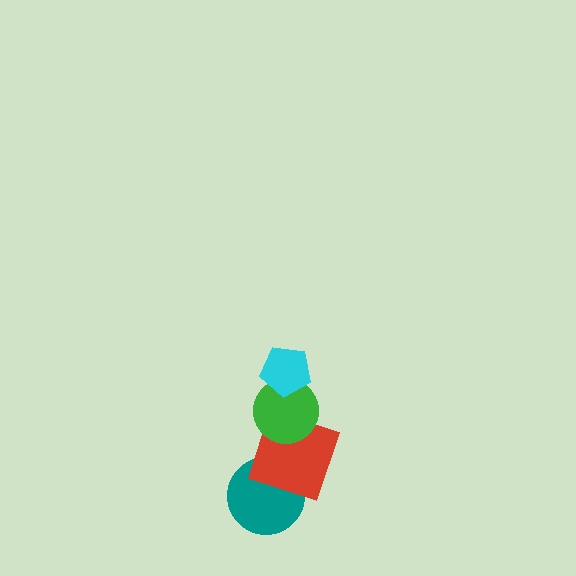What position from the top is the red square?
The red square is 3rd from the top.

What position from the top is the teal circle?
The teal circle is 4th from the top.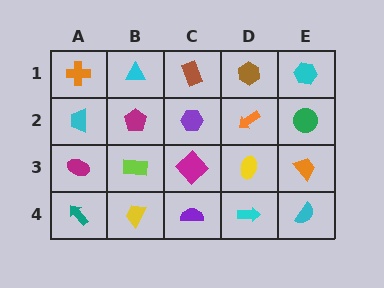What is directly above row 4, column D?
A yellow ellipse.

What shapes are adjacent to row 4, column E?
An orange trapezoid (row 3, column E), a cyan arrow (row 4, column D).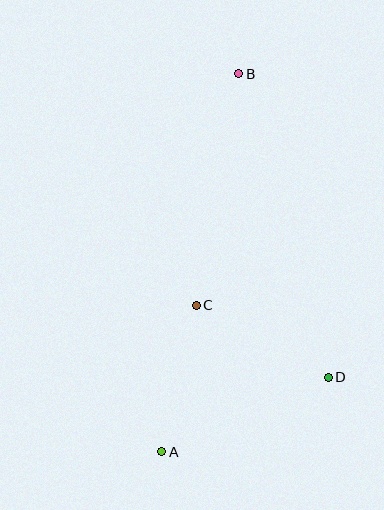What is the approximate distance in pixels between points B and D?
The distance between B and D is approximately 316 pixels.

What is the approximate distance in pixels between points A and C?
The distance between A and C is approximately 150 pixels.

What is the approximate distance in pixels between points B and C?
The distance between B and C is approximately 236 pixels.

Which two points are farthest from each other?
Points A and B are farthest from each other.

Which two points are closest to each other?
Points C and D are closest to each other.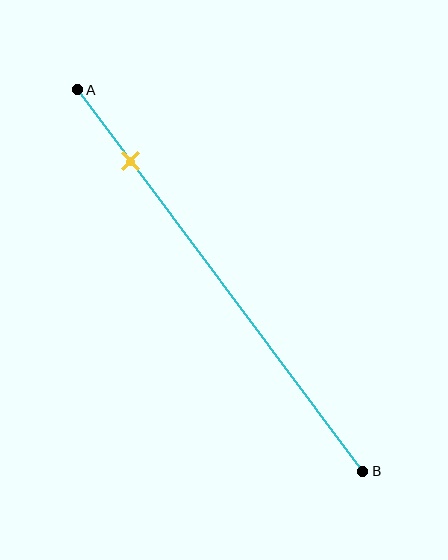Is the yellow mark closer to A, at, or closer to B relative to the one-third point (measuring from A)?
The yellow mark is closer to point A than the one-third point of segment AB.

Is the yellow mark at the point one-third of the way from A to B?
No, the mark is at about 20% from A, not at the 33% one-third point.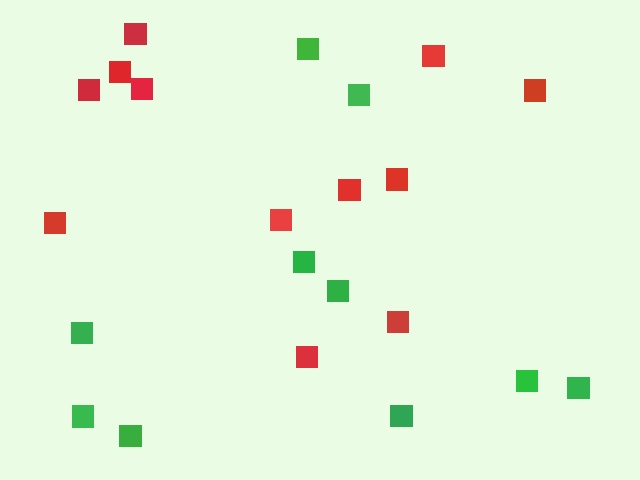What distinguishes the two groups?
There are 2 groups: one group of red squares (12) and one group of green squares (10).